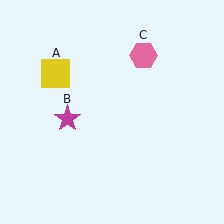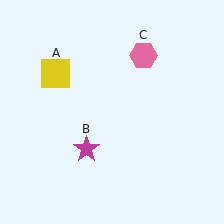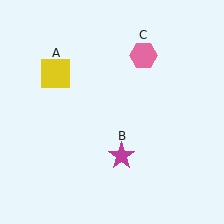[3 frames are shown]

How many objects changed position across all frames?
1 object changed position: magenta star (object B).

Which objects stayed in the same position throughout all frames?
Yellow square (object A) and pink hexagon (object C) remained stationary.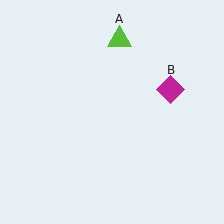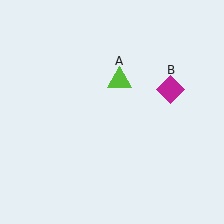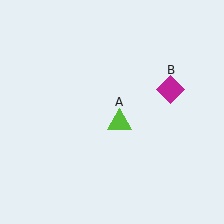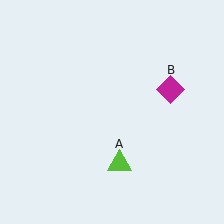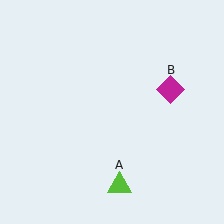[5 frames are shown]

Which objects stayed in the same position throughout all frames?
Magenta diamond (object B) remained stationary.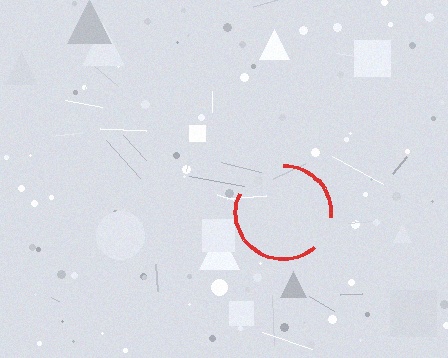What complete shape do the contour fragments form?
The contour fragments form a circle.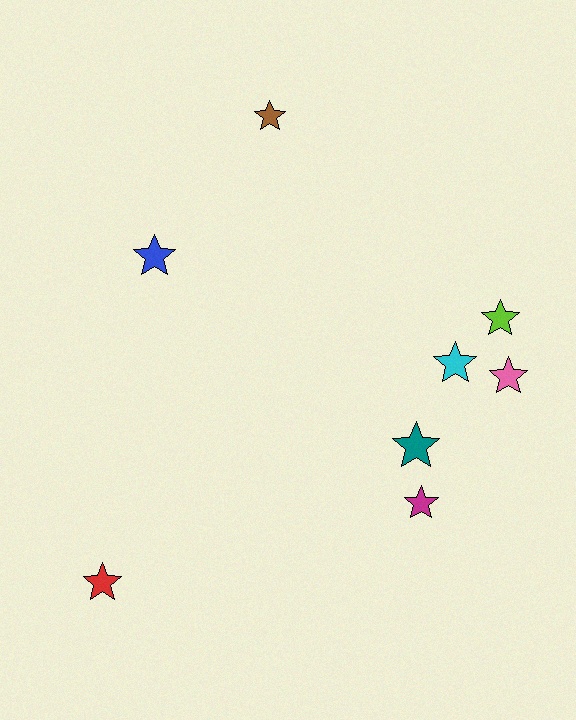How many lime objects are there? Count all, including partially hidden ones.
There is 1 lime object.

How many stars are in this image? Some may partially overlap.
There are 8 stars.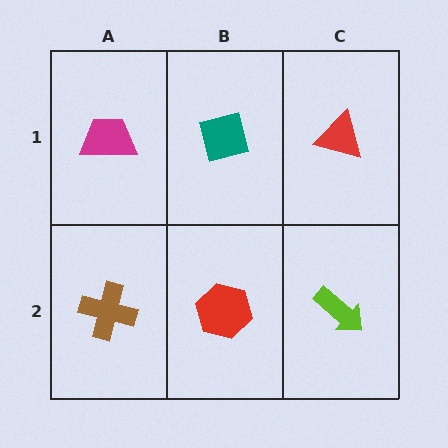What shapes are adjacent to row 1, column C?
A lime arrow (row 2, column C), a teal square (row 1, column B).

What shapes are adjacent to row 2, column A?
A magenta trapezoid (row 1, column A), a red hexagon (row 2, column B).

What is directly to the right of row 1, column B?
A red triangle.